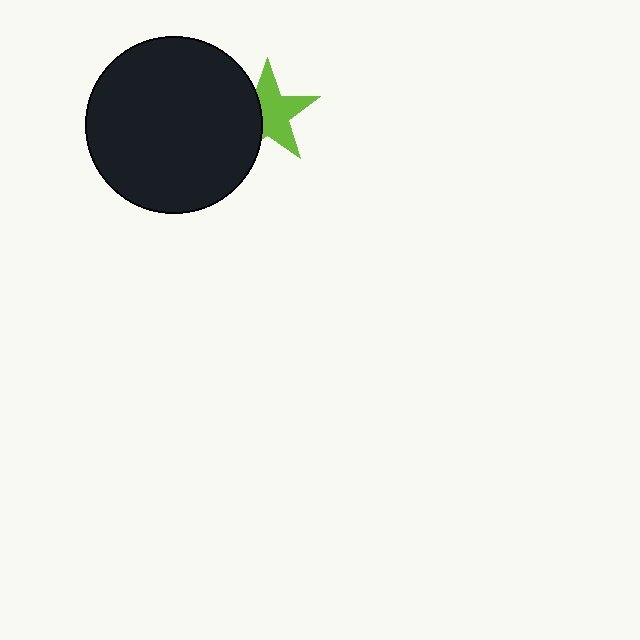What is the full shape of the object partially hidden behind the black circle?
The partially hidden object is a lime star.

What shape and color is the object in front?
The object in front is a black circle.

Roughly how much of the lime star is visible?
About half of it is visible (roughly 63%).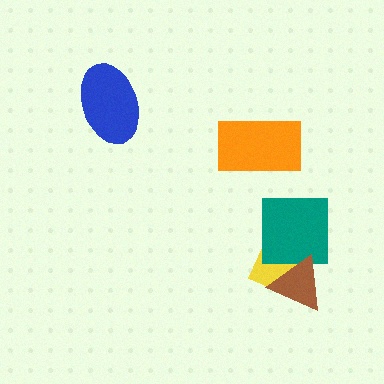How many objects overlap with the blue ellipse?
0 objects overlap with the blue ellipse.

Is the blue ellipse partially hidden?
No, no other shape covers it.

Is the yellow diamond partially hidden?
Yes, it is partially covered by another shape.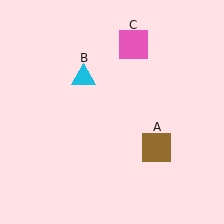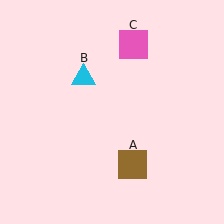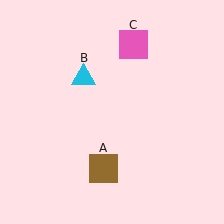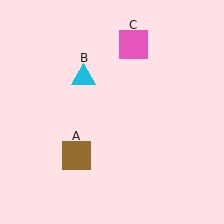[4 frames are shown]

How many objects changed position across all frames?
1 object changed position: brown square (object A).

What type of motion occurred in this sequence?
The brown square (object A) rotated clockwise around the center of the scene.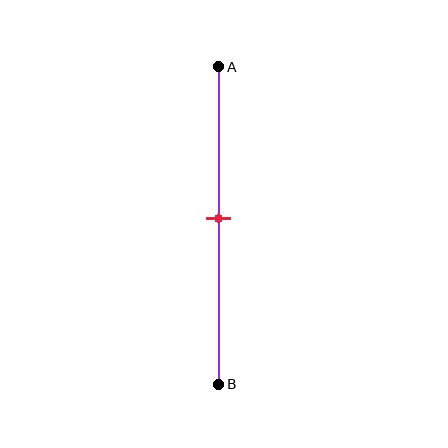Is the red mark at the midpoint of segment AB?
Yes, the mark is approximately at the midpoint.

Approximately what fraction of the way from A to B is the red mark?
The red mark is approximately 50% of the way from A to B.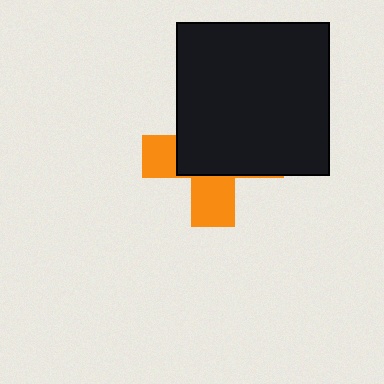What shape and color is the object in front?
The object in front is a black square.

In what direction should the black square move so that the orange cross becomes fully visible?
The black square should move up. That is the shortest direction to clear the overlap and leave the orange cross fully visible.